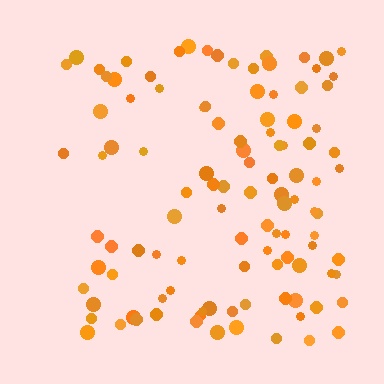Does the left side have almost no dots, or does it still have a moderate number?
Still a moderate number, just noticeably fewer than the right.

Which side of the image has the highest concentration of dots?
The right.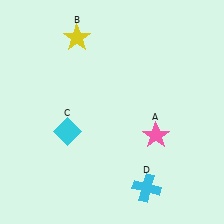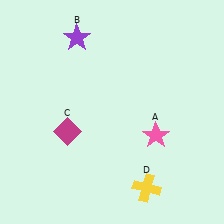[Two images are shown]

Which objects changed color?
B changed from yellow to purple. C changed from cyan to magenta. D changed from cyan to yellow.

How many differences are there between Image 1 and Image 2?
There are 3 differences between the two images.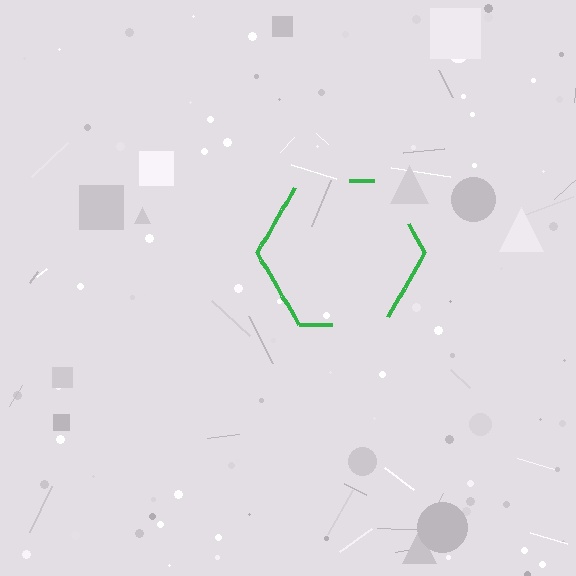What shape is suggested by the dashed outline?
The dashed outline suggests a hexagon.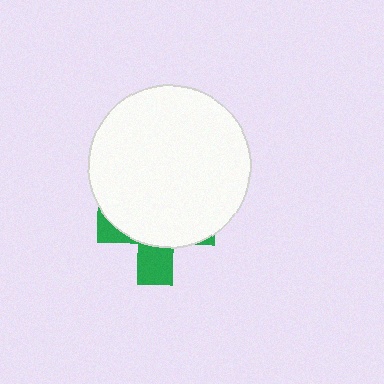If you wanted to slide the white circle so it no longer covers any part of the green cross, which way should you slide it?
Slide it up — that is the most direct way to separate the two shapes.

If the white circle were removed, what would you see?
You would see the complete green cross.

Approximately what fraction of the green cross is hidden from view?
Roughly 70% of the green cross is hidden behind the white circle.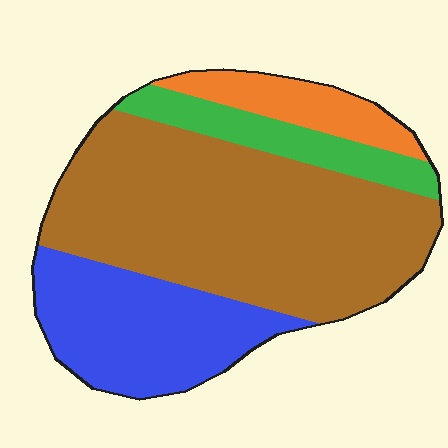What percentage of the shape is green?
Green takes up less than a sixth of the shape.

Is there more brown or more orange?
Brown.